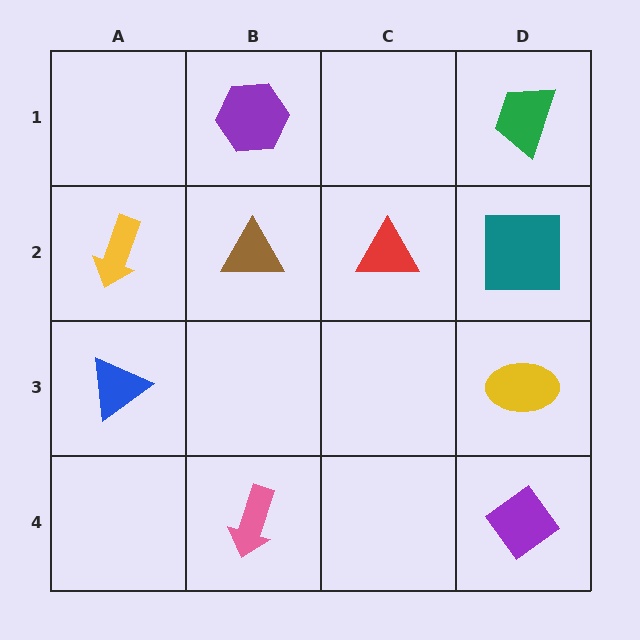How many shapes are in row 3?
2 shapes.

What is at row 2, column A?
A yellow arrow.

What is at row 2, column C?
A red triangle.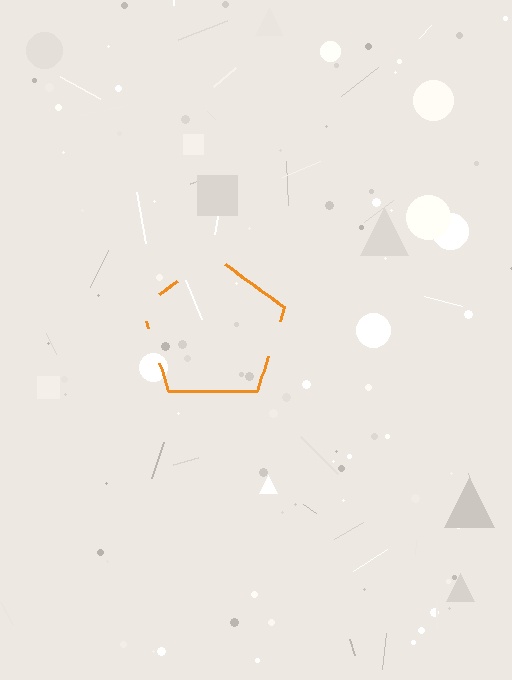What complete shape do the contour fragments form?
The contour fragments form a pentagon.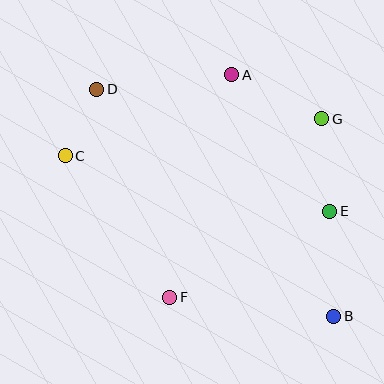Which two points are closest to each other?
Points C and D are closest to each other.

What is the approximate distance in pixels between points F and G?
The distance between F and G is approximately 234 pixels.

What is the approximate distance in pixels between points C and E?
The distance between C and E is approximately 270 pixels.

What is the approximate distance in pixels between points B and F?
The distance between B and F is approximately 165 pixels.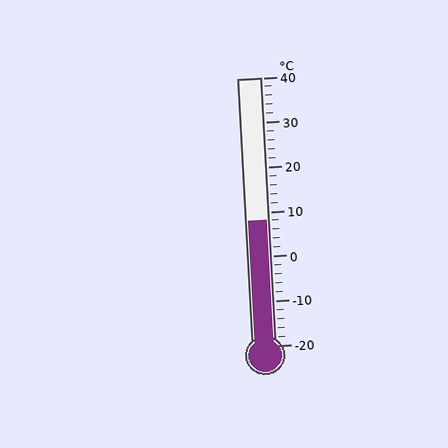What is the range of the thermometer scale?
The thermometer scale ranges from -20°C to 40°C.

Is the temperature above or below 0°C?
The temperature is above 0°C.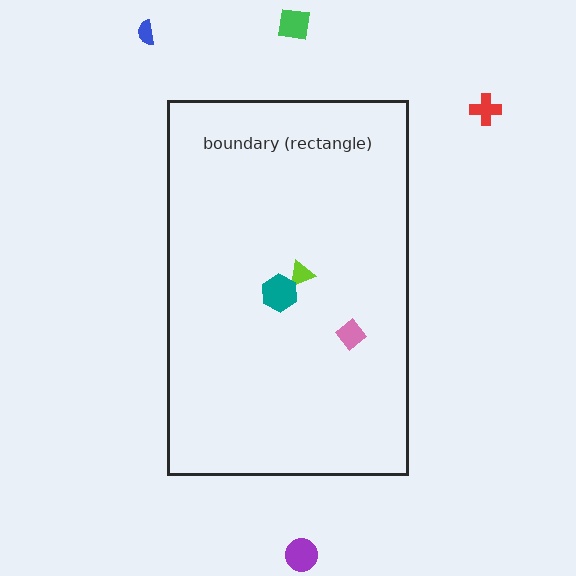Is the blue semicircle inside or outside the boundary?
Outside.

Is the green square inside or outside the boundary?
Outside.